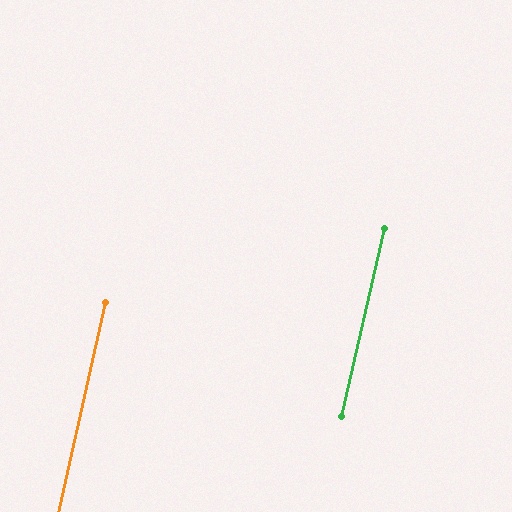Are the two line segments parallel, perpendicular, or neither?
Parallel — their directions differ by only 0.3°.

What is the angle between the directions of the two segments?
Approximately 0 degrees.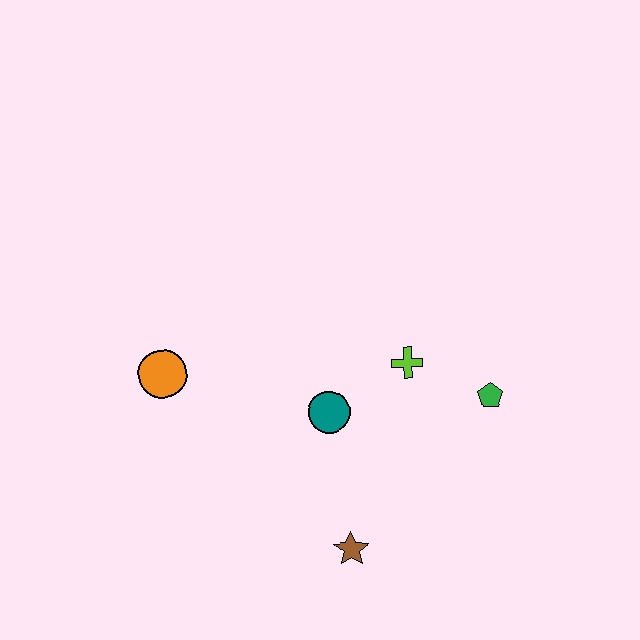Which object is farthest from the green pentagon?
The orange circle is farthest from the green pentagon.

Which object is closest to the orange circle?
The teal circle is closest to the orange circle.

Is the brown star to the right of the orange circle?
Yes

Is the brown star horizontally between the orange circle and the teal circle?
No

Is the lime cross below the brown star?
No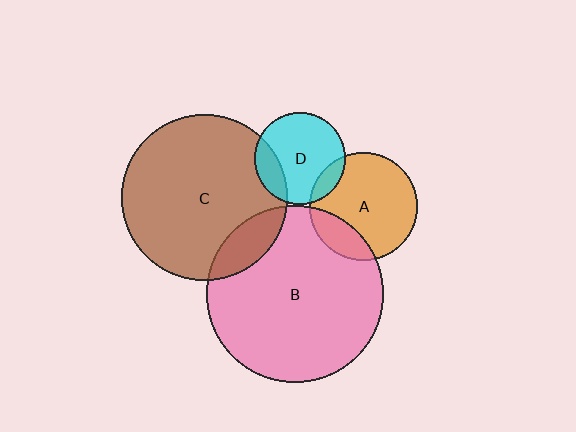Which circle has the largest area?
Circle B (pink).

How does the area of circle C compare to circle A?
Approximately 2.4 times.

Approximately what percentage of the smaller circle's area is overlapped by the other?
Approximately 15%.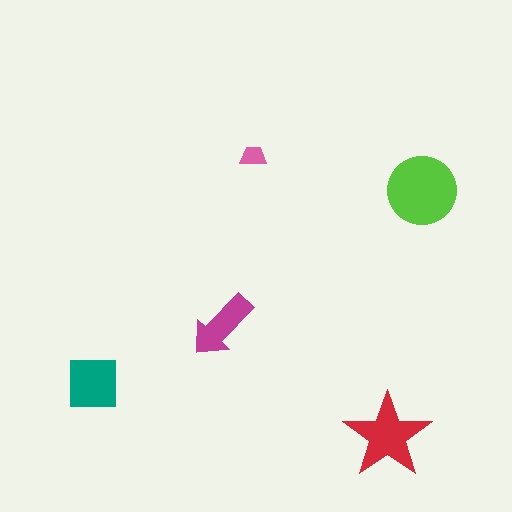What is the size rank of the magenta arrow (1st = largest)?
4th.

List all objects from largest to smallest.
The lime circle, the red star, the teal square, the magenta arrow, the pink trapezoid.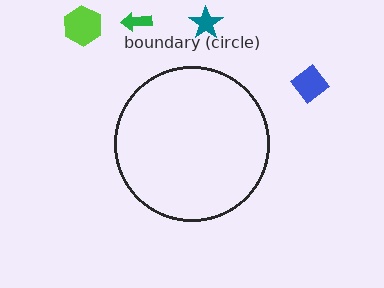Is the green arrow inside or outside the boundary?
Outside.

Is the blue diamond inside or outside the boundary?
Outside.